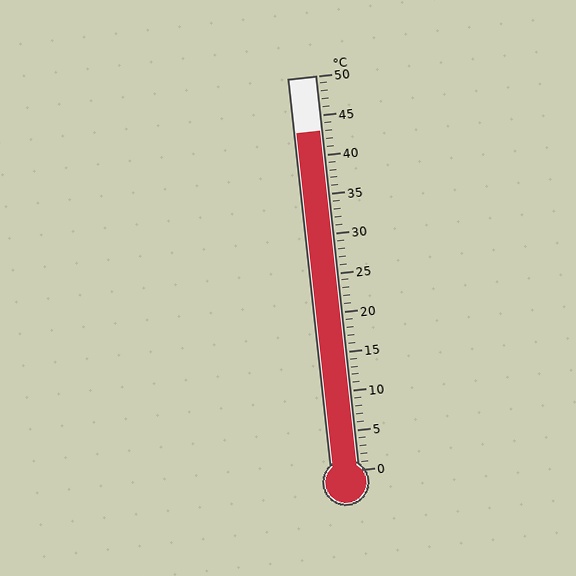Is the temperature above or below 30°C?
The temperature is above 30°C.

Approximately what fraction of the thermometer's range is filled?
The thermometer is filled to approximately 85% of its range.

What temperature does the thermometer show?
The thermometer shows approximately 43°C.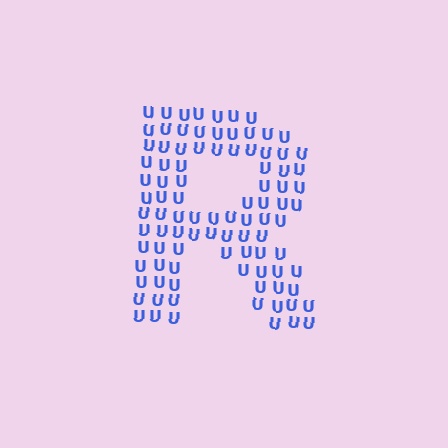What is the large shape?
The large shape is the letter R.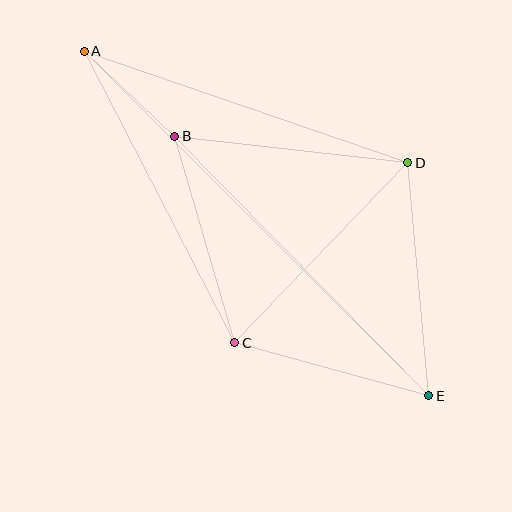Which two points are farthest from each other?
Points A and E are farthest from each other.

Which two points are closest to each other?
Points A and B are closest to each other.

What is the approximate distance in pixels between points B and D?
The distance between B and D is approximately 234 pixels.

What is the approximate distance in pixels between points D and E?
The distance between D and E is approximately 234 pixels.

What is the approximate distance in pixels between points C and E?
The distance between C and E is approximately 201 pixels.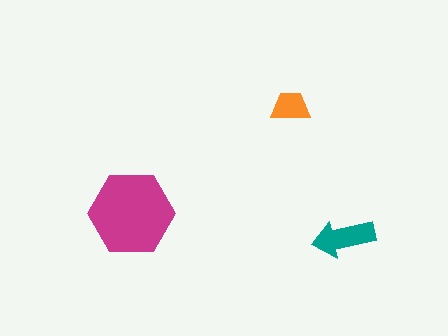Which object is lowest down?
The teal arrow is bottommost.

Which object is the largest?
The magenta hexagon.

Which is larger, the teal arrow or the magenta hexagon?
The magenta hexagon.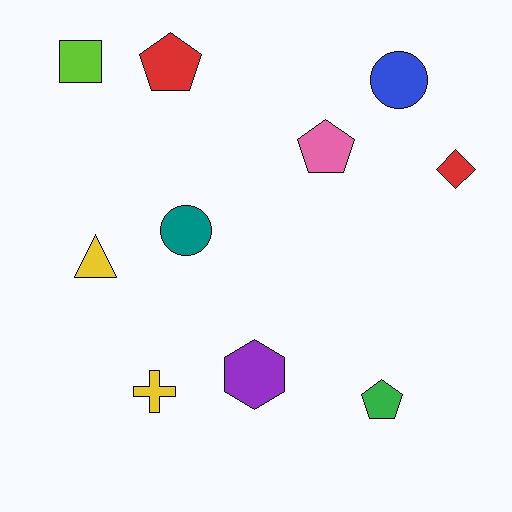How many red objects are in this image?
There are 2 red objects.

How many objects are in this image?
There are 10 objects.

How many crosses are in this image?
There is 1 cross.